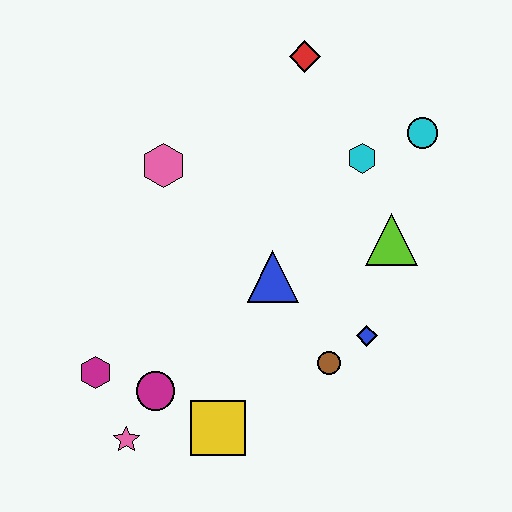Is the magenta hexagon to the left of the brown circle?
Yes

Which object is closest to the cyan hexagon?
The cyan circle is closest to the cyan hexagon.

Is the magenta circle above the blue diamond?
No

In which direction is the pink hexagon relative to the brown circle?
The pink hexagon is above the brown circle.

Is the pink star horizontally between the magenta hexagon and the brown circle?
Yes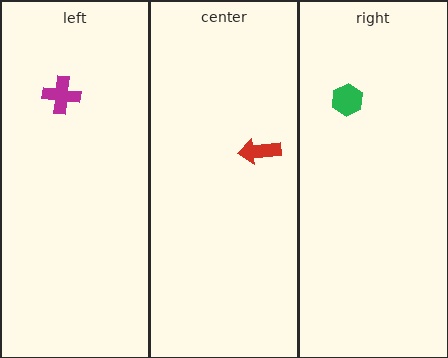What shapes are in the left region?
The magenta cross.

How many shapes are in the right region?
1.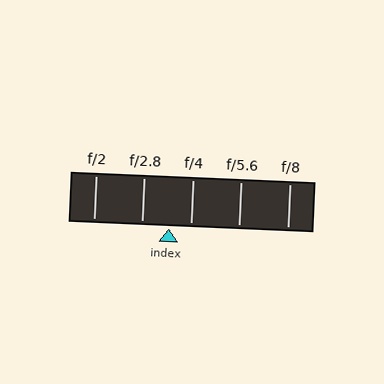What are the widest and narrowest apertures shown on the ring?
The widest aperture shown is f/2 and the narrowest is f/8.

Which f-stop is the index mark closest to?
The index mark is closest to f/4.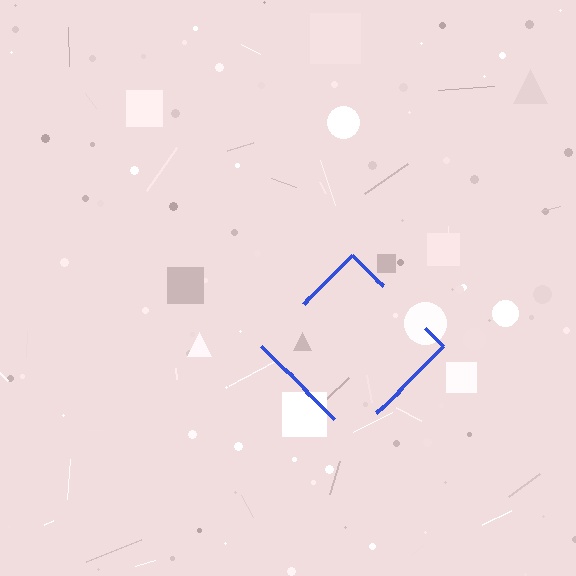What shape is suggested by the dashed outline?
The dashed outline suggests a diamond.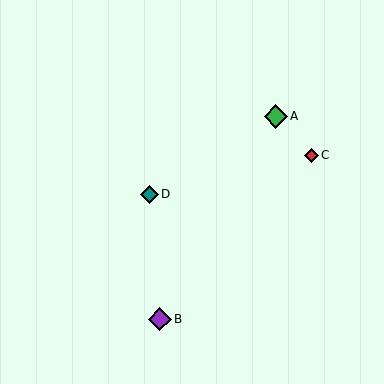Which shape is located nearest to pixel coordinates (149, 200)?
The teal diamond (labeled D) at (150, 194) is nearest to that location.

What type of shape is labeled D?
Shape D is a teal diamond.